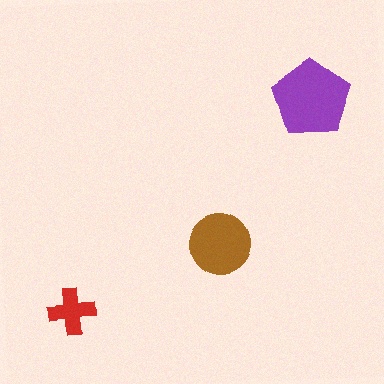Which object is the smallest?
The red cross.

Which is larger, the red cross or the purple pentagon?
The purple pentagon.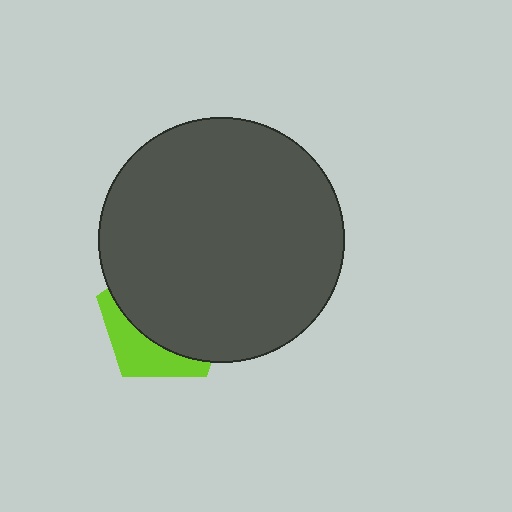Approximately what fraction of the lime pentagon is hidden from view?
Roughly 70% of the lime pentagon is hidden behind the dark gray circle.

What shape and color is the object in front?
The object in front is a dark gray circle.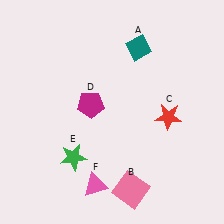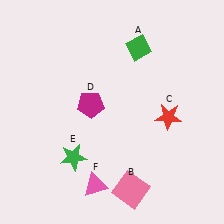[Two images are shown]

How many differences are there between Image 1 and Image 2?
There is 1 difference between the two images.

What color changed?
The diamond (A) changed from teal in Image 1 to green in Image 2.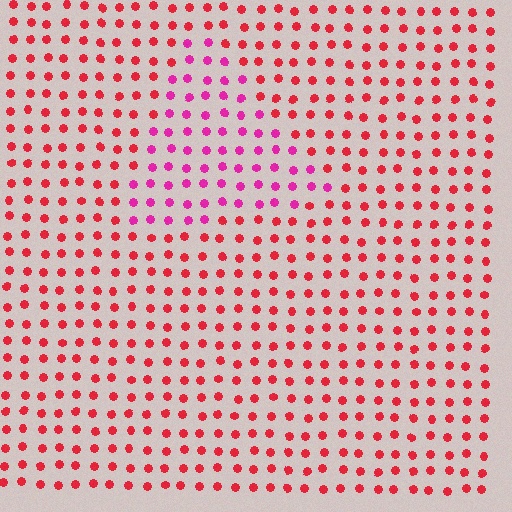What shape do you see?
I see a triangle.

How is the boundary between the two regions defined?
The boundary is defined purely by a slight shift in hue (about 35 degrees). Spacing, size, and orientation are identical on both sides.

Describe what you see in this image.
The image is filled with small red elements in a uniform arrangement. A triangle-shaped region is visible where the elements are tinted to a slightly different hue, forming a subtle color boundary.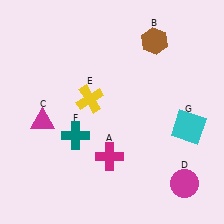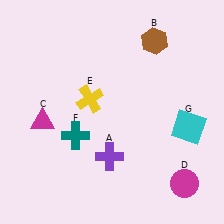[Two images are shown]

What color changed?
The cross (A) changed from magenta in Image 1 to purple in Image 2.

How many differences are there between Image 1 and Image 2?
There is 1 difference between the two images.